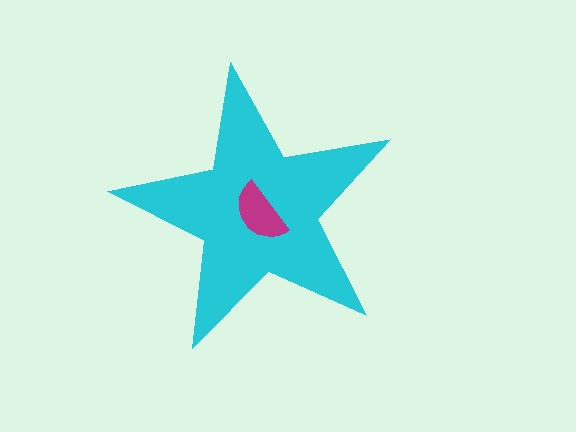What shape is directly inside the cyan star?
The magenta semicircle.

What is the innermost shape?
The magenta semicircle.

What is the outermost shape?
The cyan star.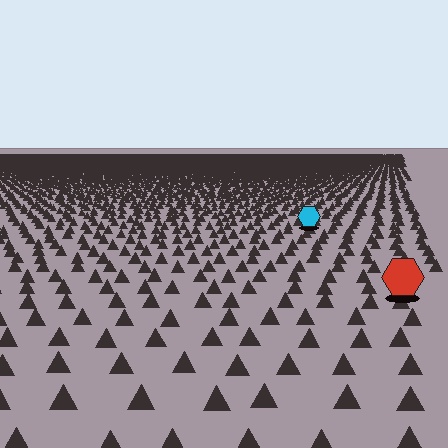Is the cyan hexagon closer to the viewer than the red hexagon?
No. The red hexagon is closer — you can tell from the texture gradient: the ground texture is coarser near it.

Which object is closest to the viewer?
The red hexagon is closest. The texture marks near it are larger and more spread out.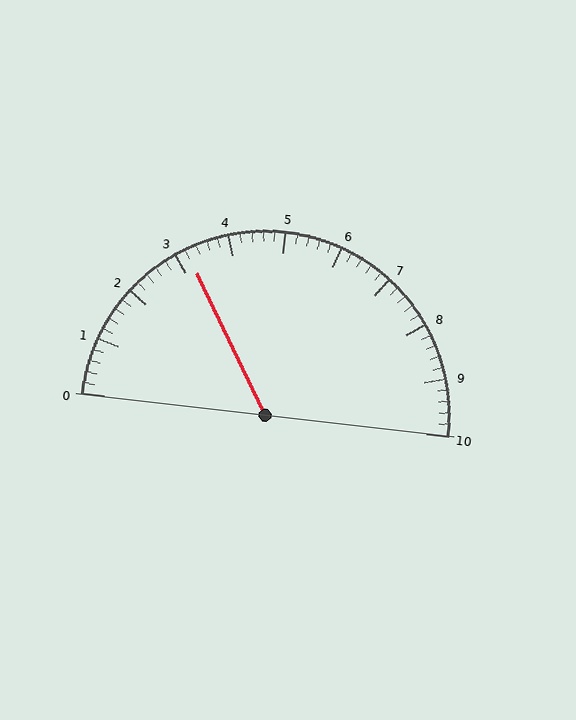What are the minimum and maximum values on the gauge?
The gauge ranges from 0 to 10.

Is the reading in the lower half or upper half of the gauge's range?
The reading is in the lower half of the range (0 to 10).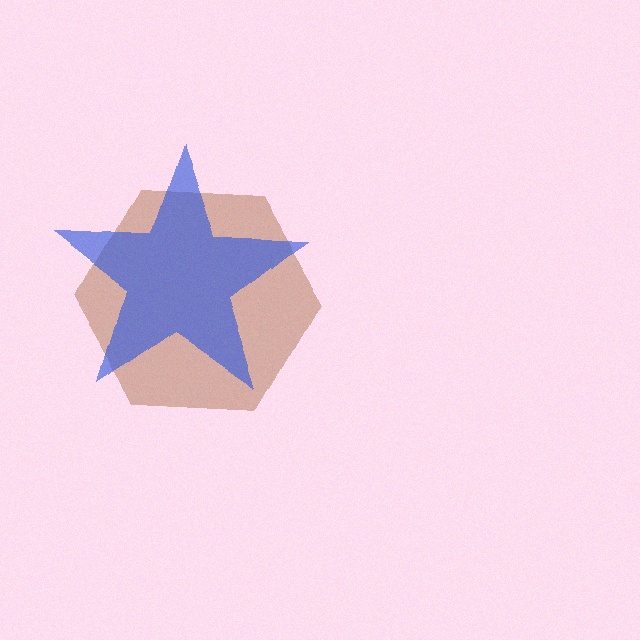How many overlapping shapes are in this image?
There are 2 overlapping shapes in the image.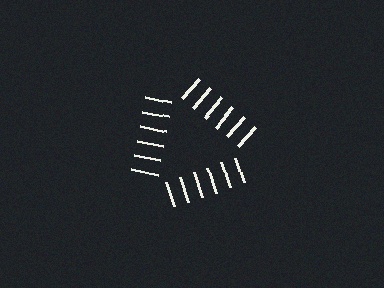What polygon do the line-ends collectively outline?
An illusory triangle — the line segments terminate on its edges but no continuous stroke is drawn.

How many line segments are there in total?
18 — 6 along each of the 3 edges.